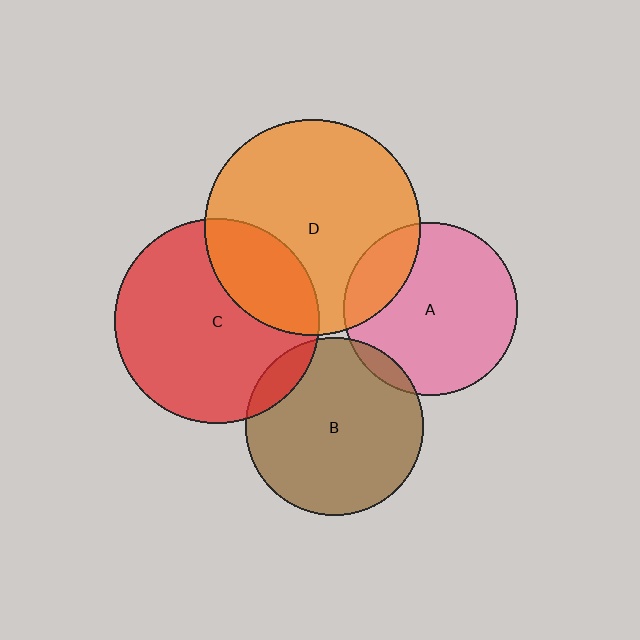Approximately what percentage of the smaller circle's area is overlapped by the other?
Approximately 20%.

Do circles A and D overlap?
Yes.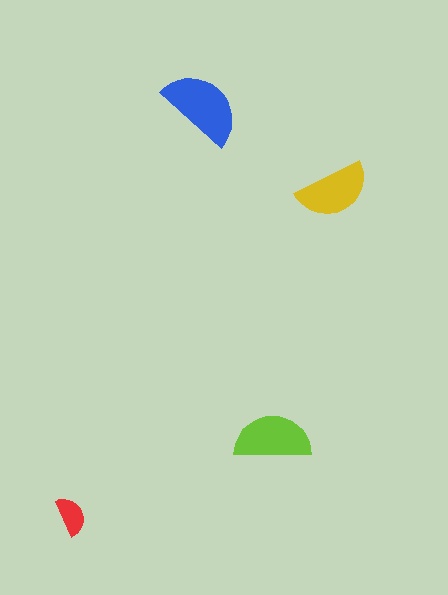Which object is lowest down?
The red semicircle is bottommost.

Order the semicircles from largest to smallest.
the blue one, the lime one, the yellow one, the red one.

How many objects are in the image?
There are 4 objects in the image.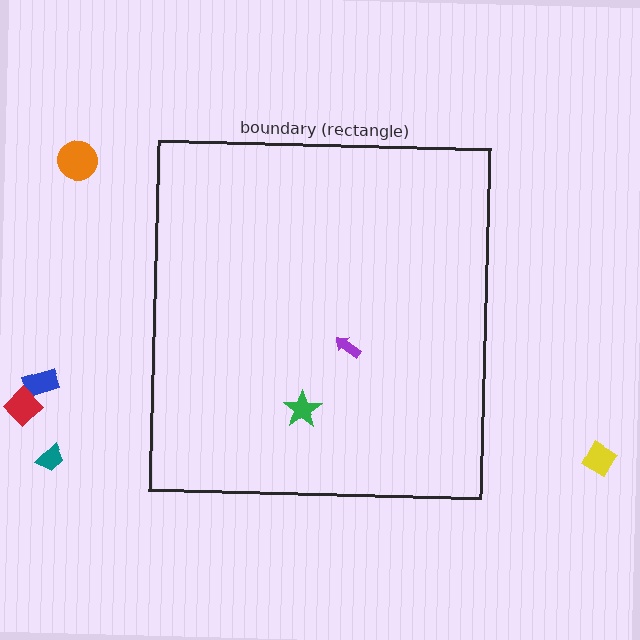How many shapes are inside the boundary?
2 inside, 5 outside.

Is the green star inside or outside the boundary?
Inside.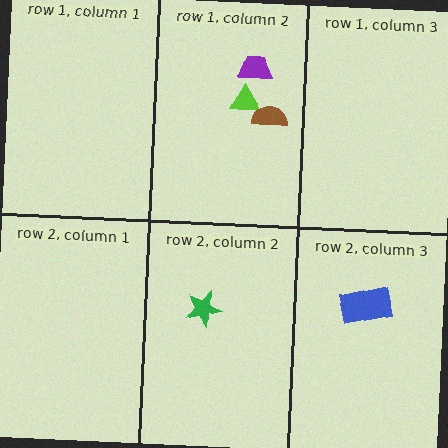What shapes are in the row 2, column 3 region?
The blue rectangle.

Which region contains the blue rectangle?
The row 2, column 3 region.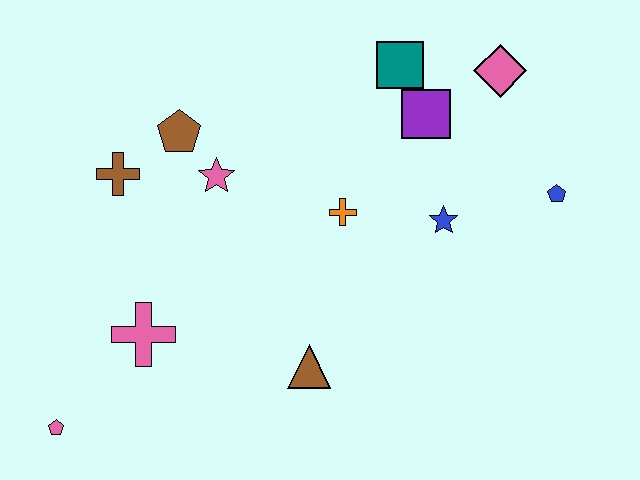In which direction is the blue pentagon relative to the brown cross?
The blue pentagon is to the right of the brown cross.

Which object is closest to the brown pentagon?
The pink star is closest to the brown pentagon.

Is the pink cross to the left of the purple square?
Yes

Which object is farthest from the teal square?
The pink pentagon is farthest from the teal square.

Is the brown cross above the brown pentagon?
No